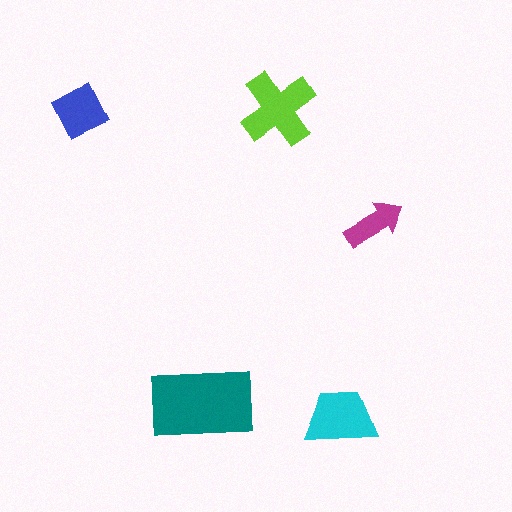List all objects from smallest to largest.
The magenta arrow, the blue diamond, the cyan trapezoid, the lime cross, the teal rectangle.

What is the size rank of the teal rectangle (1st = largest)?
1st.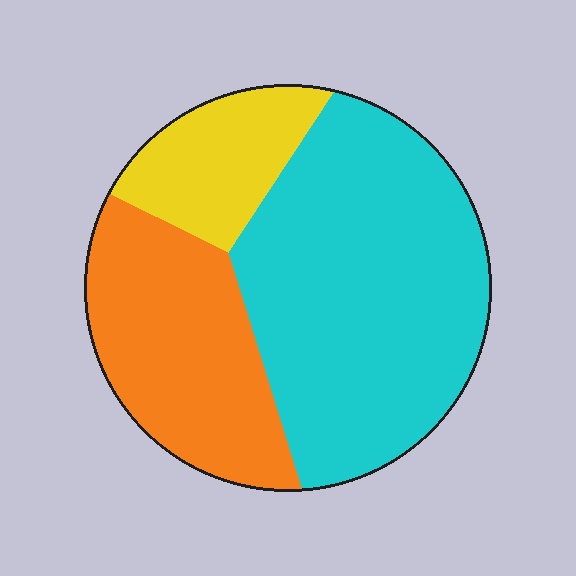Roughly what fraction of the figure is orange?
Orange takes up about one third (1/3) of the figure.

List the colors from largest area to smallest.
From largest to smallest: cyan, orange, yellow.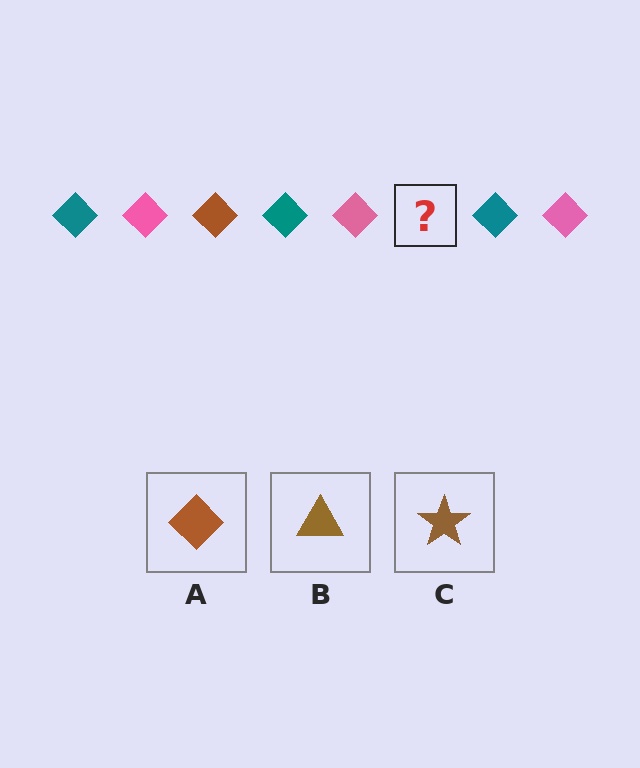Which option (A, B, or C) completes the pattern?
A.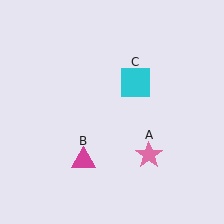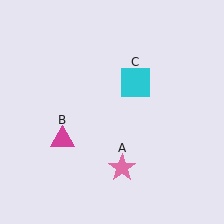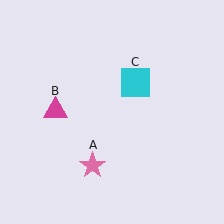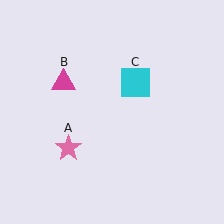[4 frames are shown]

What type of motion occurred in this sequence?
The pink star (object A), magenta triangle (object B) rotated clockwise around the center of the scene.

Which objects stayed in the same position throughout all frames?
Cyan square (object C) remained stationary.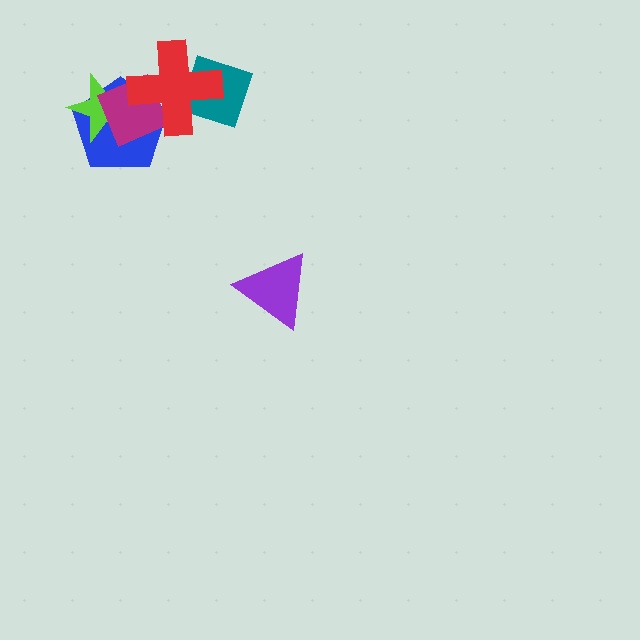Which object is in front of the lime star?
The magenta diamond is in front of the lime star.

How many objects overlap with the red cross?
3 objects overlap with the red cross.